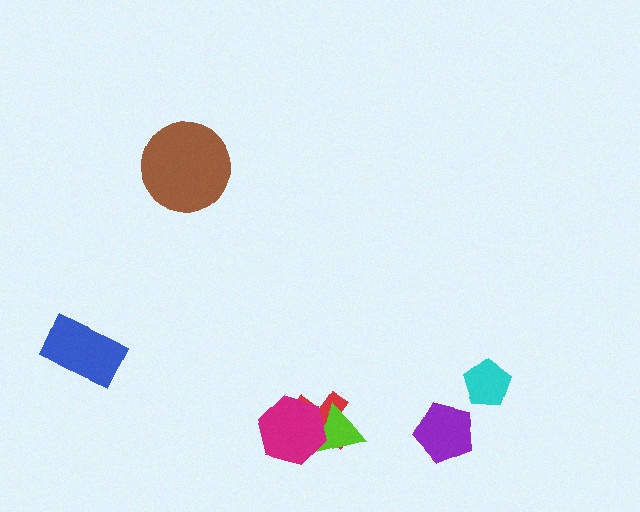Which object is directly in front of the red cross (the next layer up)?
The lime triangle is directly in front of the red cross.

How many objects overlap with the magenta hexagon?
2 objects overlap with the magenta hexagon.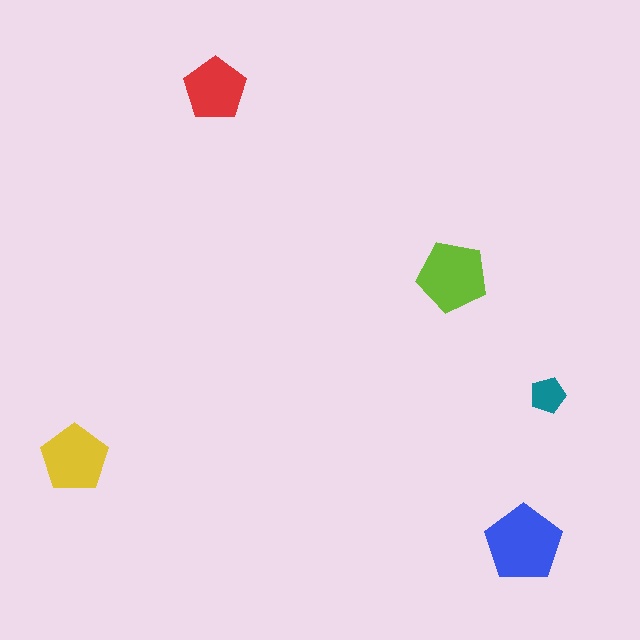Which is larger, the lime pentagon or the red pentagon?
The lime one.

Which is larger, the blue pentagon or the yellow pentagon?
The blue one.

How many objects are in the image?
There are 5 objects in the image.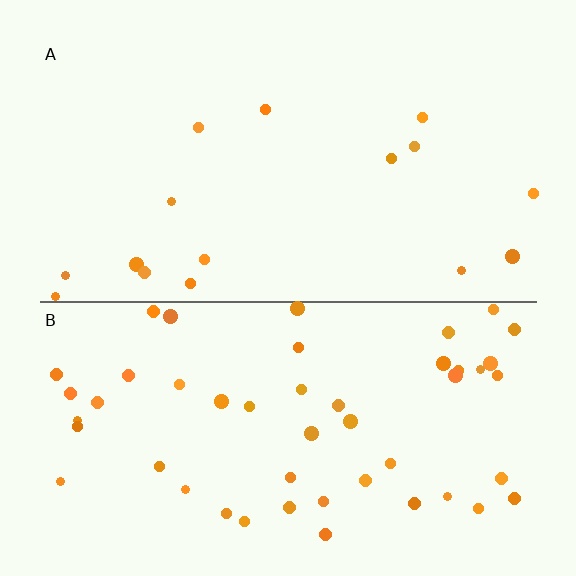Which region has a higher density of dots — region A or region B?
B (the bottom).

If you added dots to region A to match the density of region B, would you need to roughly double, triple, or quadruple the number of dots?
Approximately triple.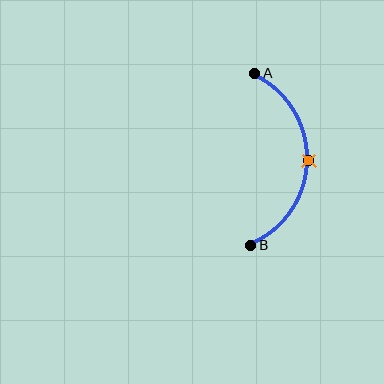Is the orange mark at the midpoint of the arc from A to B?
Yes. The orange mark lies on the arc at equal arc-length from both A and B — it is the arc midpoint.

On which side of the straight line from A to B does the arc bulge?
The arc bulges to the right of the straight line connecting A and B.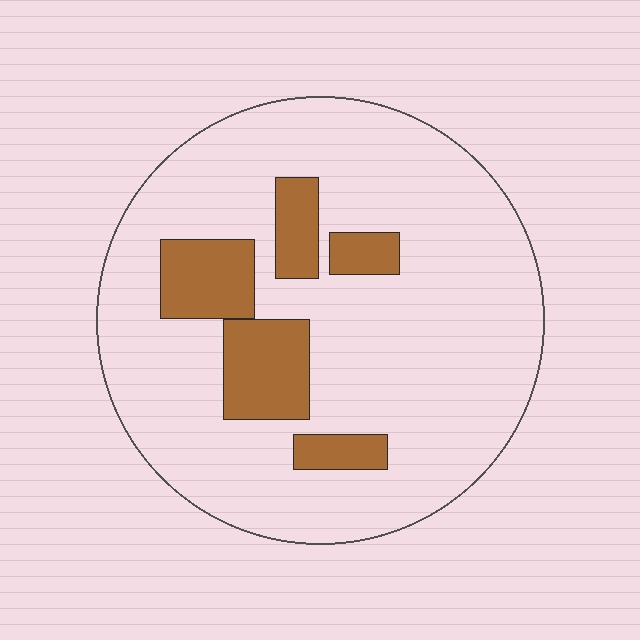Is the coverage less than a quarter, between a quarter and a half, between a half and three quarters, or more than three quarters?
Less than a quarter.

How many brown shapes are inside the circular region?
5.